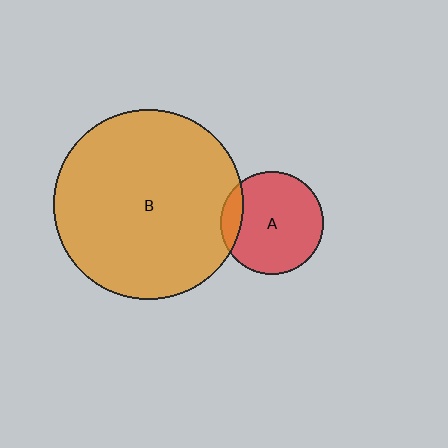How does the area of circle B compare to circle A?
Approximately 3.4 times.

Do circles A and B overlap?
Yes.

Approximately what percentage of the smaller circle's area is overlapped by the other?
Approximately 15%.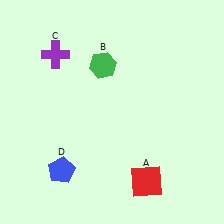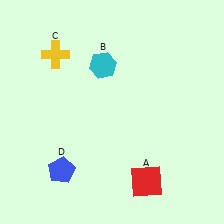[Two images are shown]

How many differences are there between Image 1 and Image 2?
There are 2 differences between the two images.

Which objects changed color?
B changed from green to cyan. C changed from purple to yellow.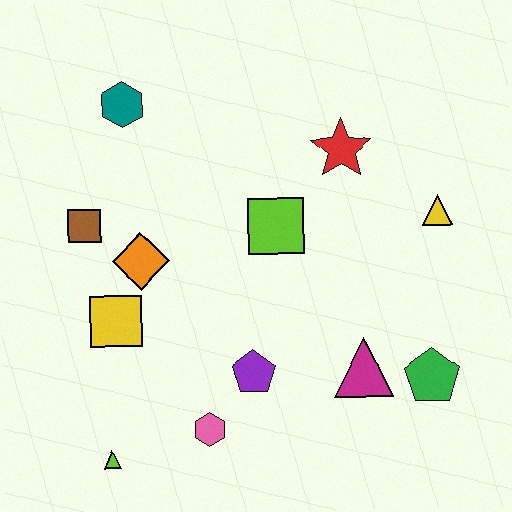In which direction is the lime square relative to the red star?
The lime square is below the red star.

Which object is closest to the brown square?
The orange diamond is closest to the brown square.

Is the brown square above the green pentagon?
Yes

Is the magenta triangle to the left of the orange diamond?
No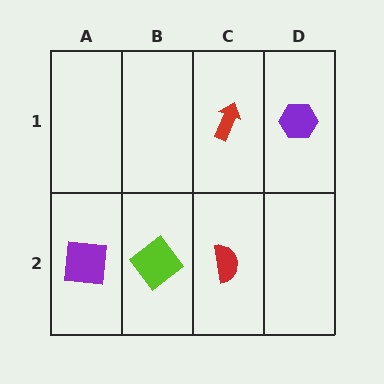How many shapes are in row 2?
3 shapes.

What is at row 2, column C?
A red semicircle.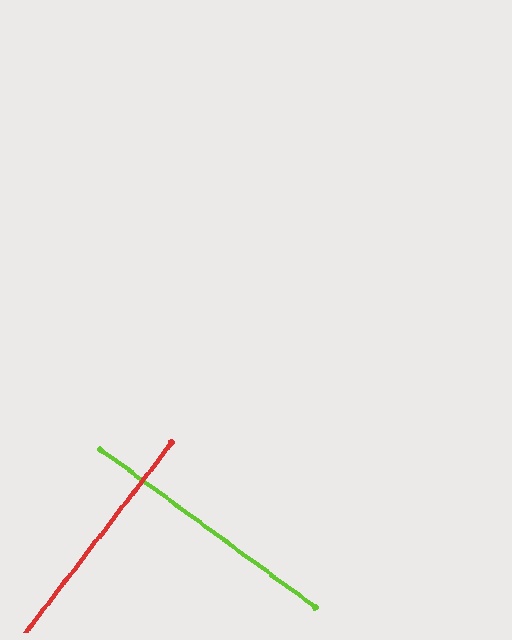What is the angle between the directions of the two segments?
Approximately 89 degrees.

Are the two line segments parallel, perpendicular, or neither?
Perpendicular — they meet at approximately 89°.